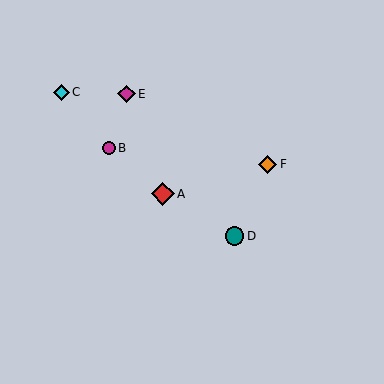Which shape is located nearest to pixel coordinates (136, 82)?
The magenta diamond (labeled E) at (126, 94) is nearest to that location.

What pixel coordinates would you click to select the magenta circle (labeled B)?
Click at (109, 148) to select the magenta circle B.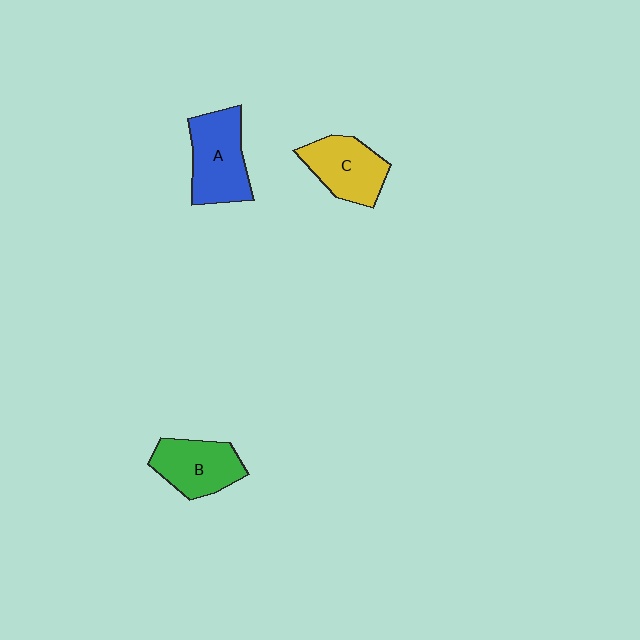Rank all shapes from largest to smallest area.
From largest to smallest: A (blue), C (yellow), B (green).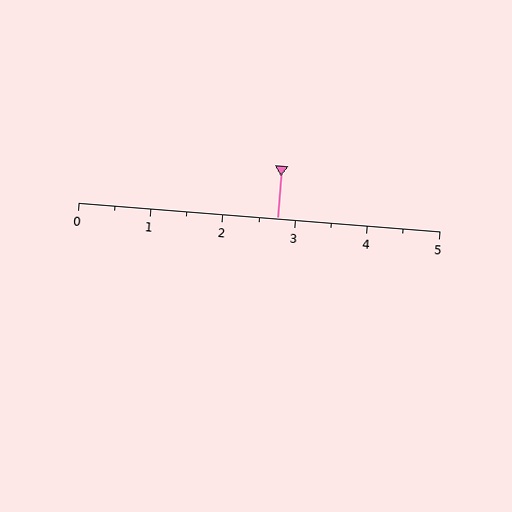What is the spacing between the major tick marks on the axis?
The major ticks are spaced 1 apart.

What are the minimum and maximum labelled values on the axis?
The axis runs from 0 to 5.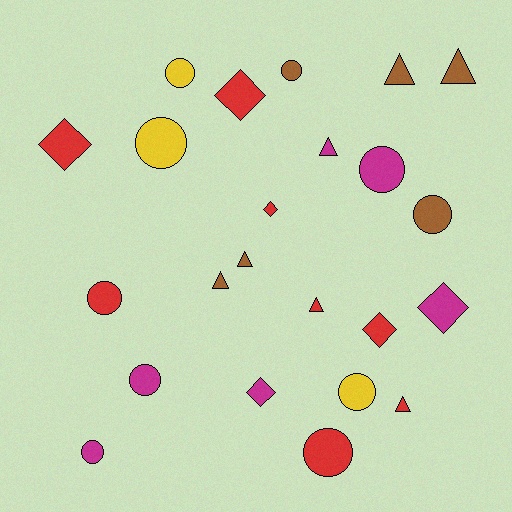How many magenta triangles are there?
There is 1 magenta triangle.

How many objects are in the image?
There are 23 objects.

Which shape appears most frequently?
Circle, with 10 objects.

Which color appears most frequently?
Red, with 8 objects.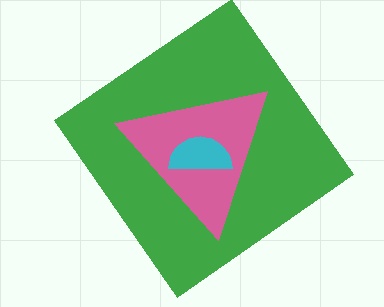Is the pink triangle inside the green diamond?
Yes.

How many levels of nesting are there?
3.